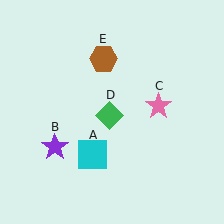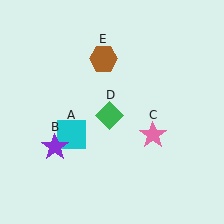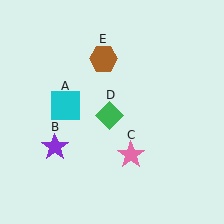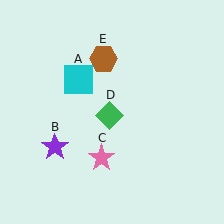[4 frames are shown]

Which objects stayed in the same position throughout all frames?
Purple star (object B) and green diamond (object D) and brown hexagon (object E) remained stationary.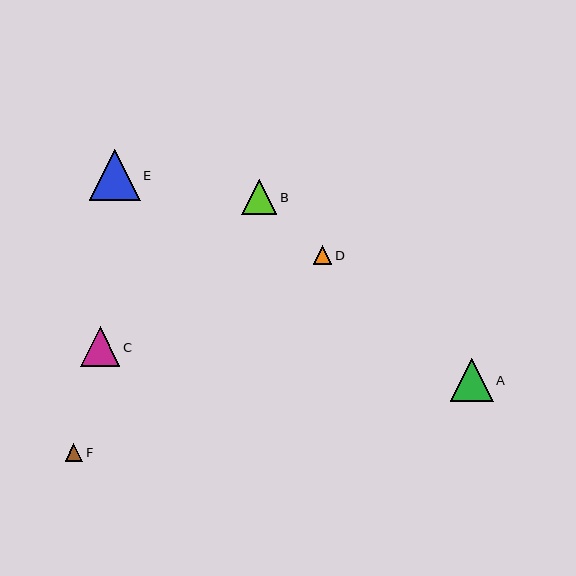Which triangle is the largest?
Triangle E is the largest with a size of approximately 50 pixels.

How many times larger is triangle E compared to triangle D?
Triangle E is approximately 2.8 times the size of triangle D.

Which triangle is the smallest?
Triangle F is the smallest with a size of approximately 18 pixels.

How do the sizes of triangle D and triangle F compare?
Triangle D and triangle F are approximately the same size.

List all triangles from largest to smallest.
From largest to smallest: E, A, C, B, D, F.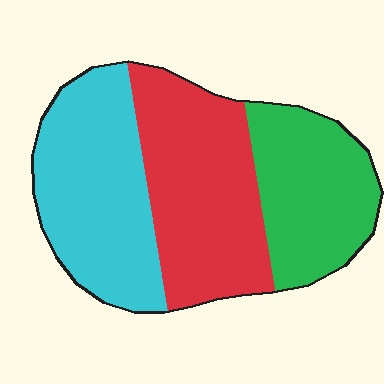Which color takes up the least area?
Green, at roughly 30%.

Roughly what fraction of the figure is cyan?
Cyan takes up between a quarter and a half of the figure.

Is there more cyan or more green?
Cyan.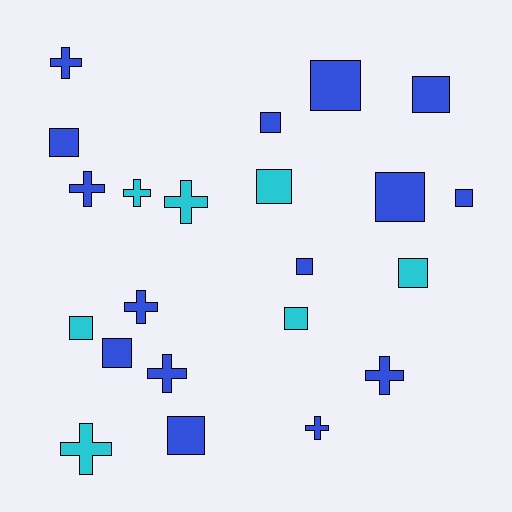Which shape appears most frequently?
Square, with 13 objects.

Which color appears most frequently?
Blue, with 15 objects.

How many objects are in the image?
There are 22 objects.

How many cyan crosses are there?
There are 3 cyan crosses.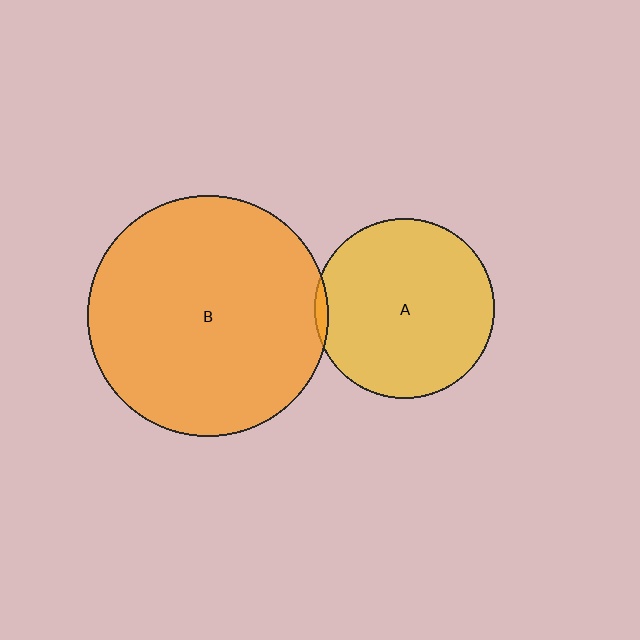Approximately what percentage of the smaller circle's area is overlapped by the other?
Approximately 5%.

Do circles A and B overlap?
Yes.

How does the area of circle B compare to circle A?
Approximately 1.8 times.